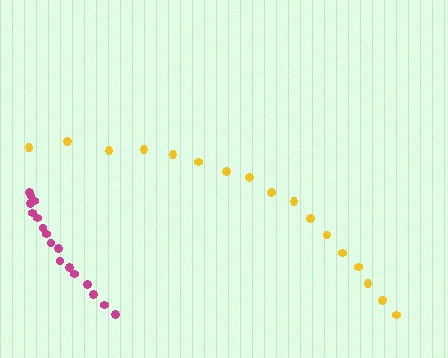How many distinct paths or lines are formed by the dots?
There are 2 distinct paths.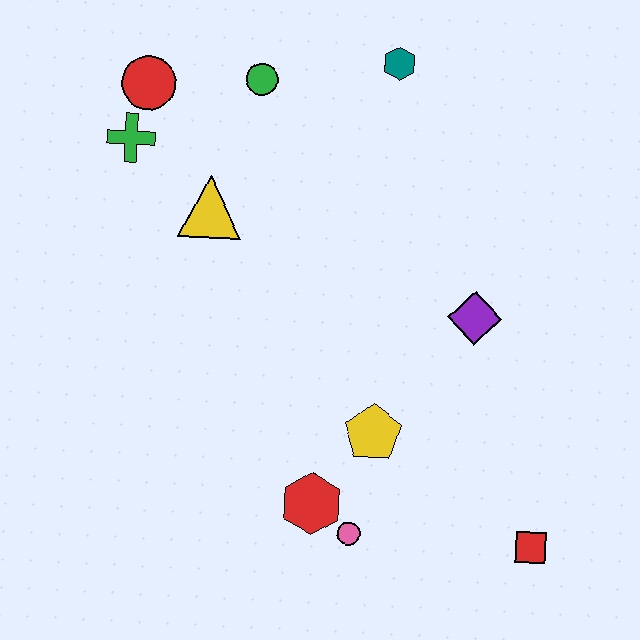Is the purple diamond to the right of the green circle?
Yes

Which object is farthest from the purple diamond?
The red circle is farthest from the purple diamond.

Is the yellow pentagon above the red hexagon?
Yes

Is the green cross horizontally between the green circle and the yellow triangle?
No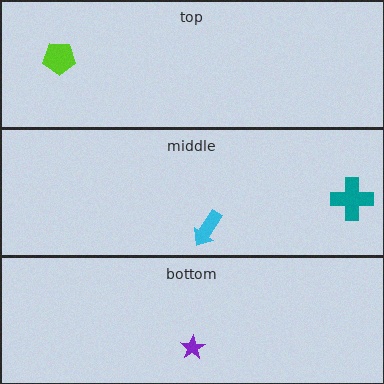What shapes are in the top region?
The lime pentagon.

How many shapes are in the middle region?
2.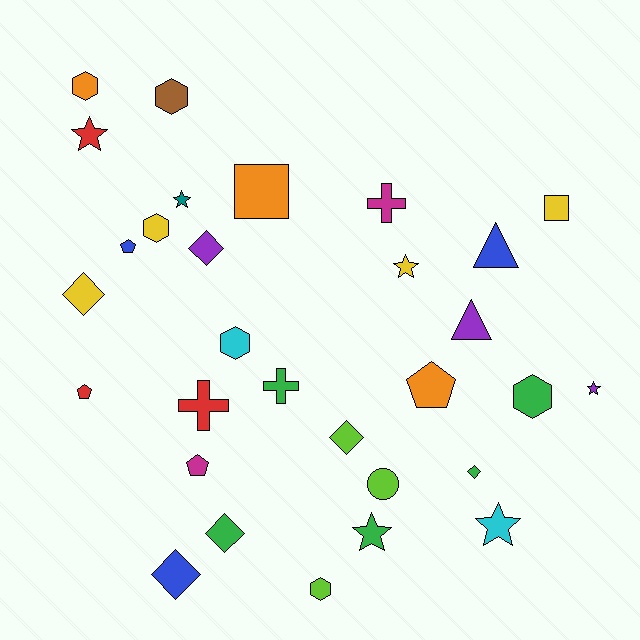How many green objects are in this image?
There are 5 green objects.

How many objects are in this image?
There are 30 objects.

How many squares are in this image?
There are 2 squares.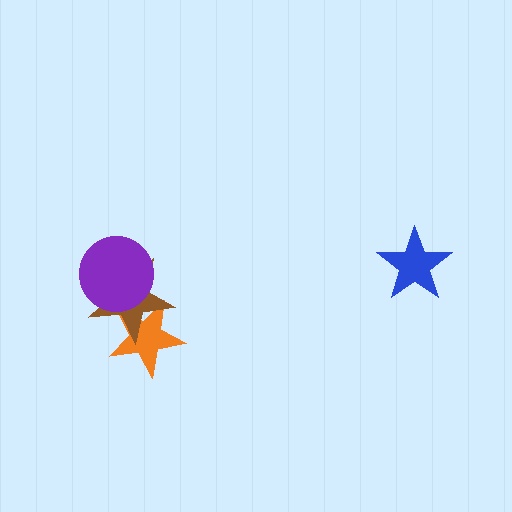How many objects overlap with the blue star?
0 objects overlap with the blue star.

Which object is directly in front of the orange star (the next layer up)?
The brown star is directly in front of the orange star.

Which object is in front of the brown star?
The purple circle is in front of the brown star.